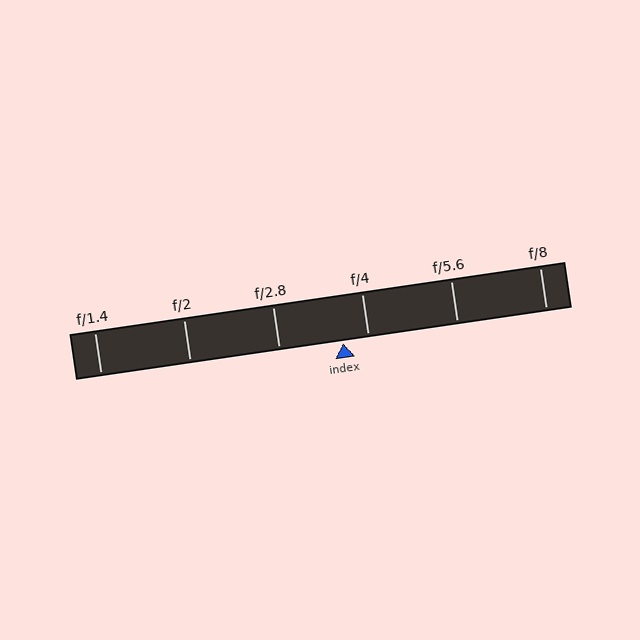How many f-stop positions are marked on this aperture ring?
There are 6 f-stop positions marked.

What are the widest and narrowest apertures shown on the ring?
The widest aperture shown is f/1.4 and the narrowest is f/8.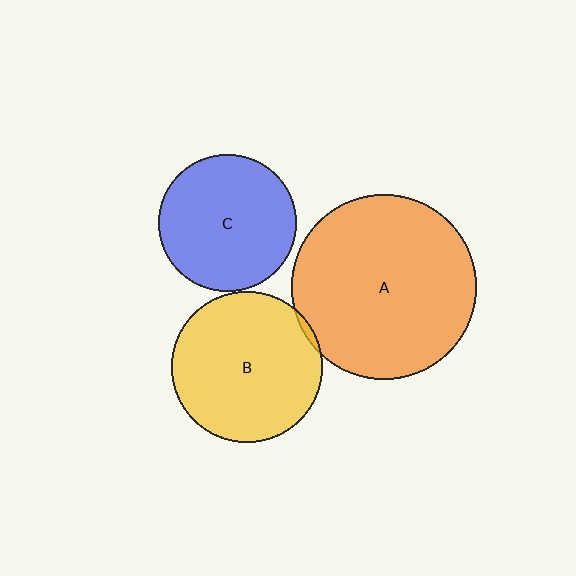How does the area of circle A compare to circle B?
Approximately 1.5 times.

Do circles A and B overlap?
Yes.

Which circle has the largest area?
Circle A (orange).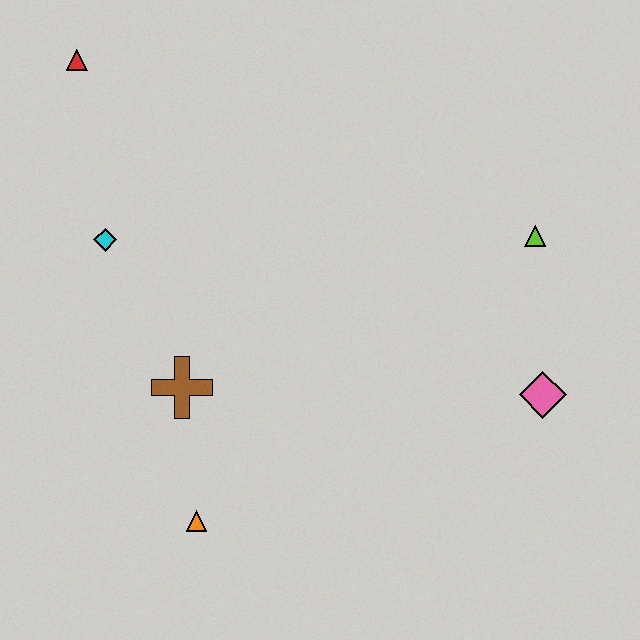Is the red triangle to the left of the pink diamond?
Yes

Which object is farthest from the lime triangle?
The red triangle is farthest from the lime triangle.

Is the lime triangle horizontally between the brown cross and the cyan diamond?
No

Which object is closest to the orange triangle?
The brown cross is closest to the orange triangle.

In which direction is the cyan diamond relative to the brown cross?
The cyan diamond is above the brown cross.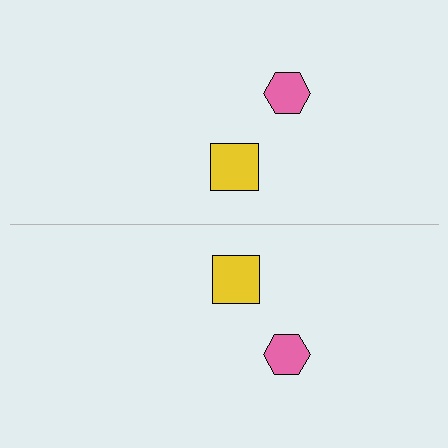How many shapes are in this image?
There are 4 shapes in this image.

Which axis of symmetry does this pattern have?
The pattern has a horizontal axis of symmetry running through the center of the image.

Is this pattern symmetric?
Yes, this pattern has bilateral (reflection) symmetry.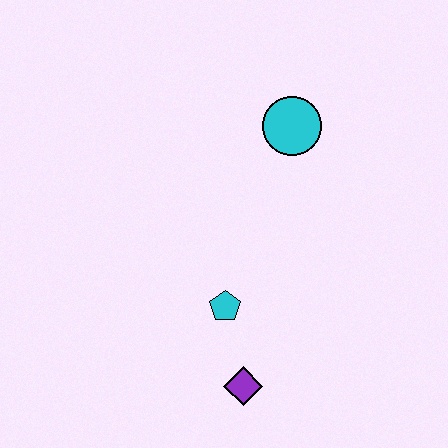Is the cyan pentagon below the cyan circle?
Yes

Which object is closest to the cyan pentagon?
The purple diamond is closest to the cyan pentagon.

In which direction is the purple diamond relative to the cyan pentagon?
The purple diamond is below the cyan pentagon.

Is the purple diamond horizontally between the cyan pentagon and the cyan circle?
Yes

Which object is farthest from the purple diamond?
The cyan circle is farthest from the purple diamond.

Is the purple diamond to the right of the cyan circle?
No